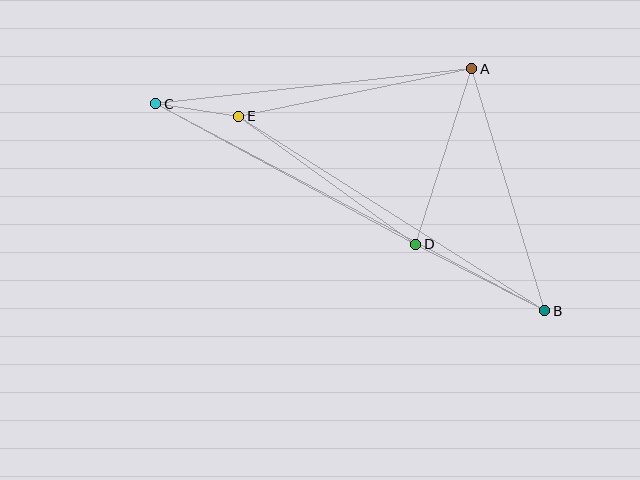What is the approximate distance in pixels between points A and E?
The distance between A and E is approximately 238 pixels.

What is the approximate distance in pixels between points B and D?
The distance between B and D is approximately 145 pixels.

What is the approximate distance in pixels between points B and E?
The distance between B and E is approximately 363 pixels.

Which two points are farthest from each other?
Points B and C are farthest from each other.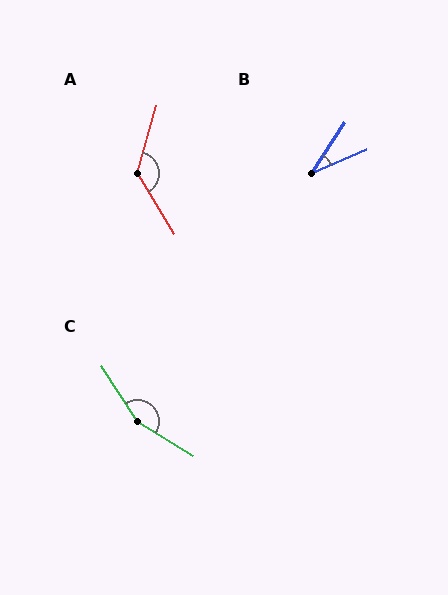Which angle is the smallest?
B, at approximately 33 degrees.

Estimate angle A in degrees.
Approximately 133 degrees.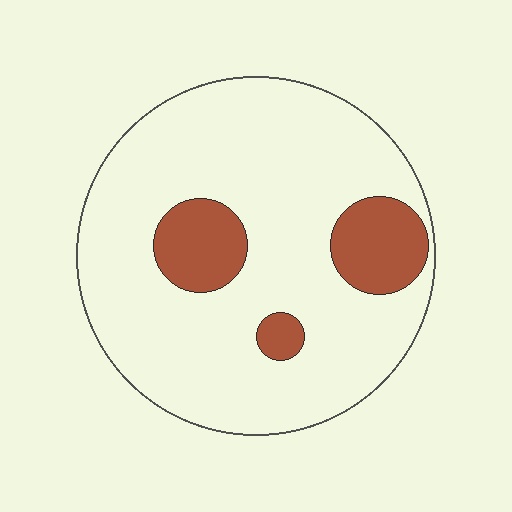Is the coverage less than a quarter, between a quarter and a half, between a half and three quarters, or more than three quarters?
Less than a quarter.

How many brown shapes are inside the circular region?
3.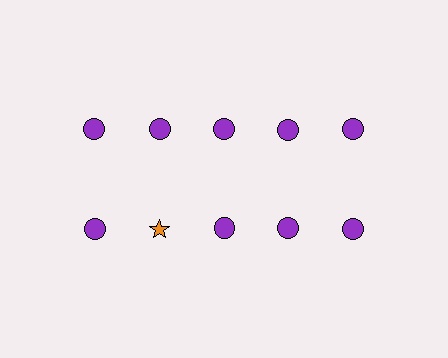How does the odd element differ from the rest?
It differs in both color (orange instead of purple) and shape (star instead of circle).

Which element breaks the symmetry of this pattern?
The orange star in the second row, second from left column breaks the symmetry. All other shapes are purple circles.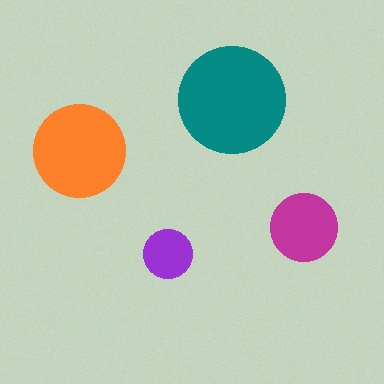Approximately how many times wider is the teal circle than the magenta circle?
About 1.5 times wider.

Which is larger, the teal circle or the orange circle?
The teal one.